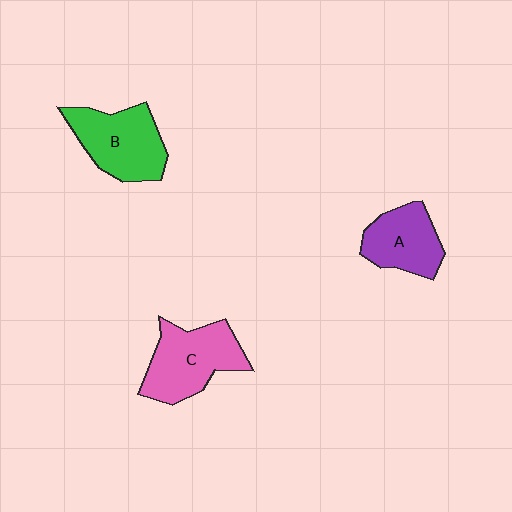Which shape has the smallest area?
Shape A (purple).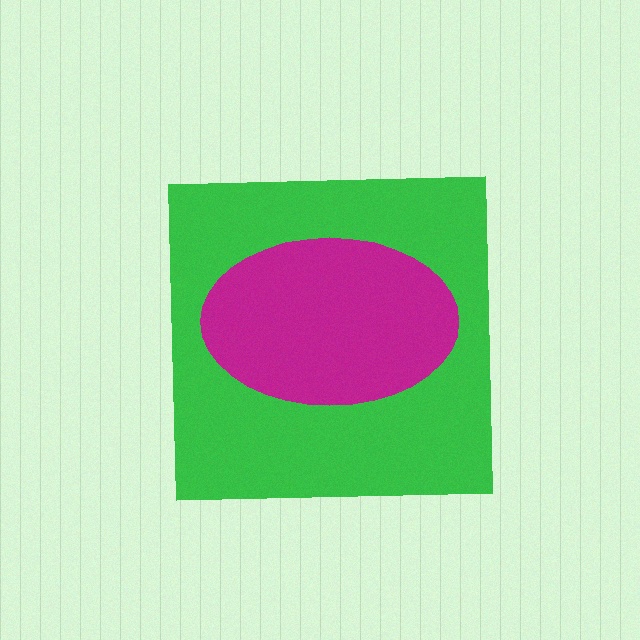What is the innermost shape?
The magenta ellipse.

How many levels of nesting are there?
2.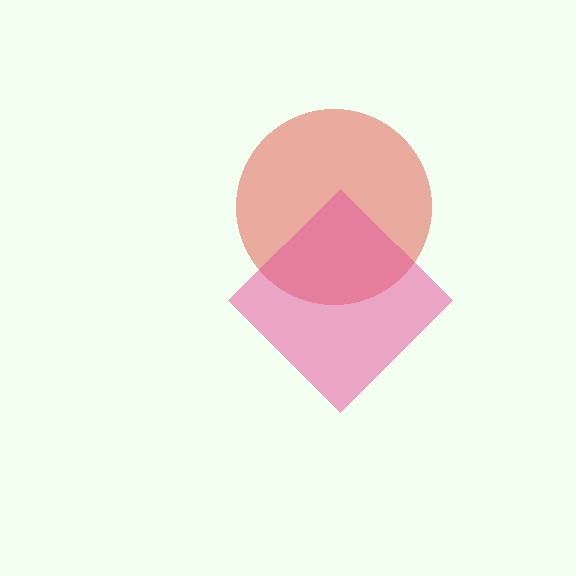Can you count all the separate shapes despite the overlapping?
Yes, there are 2 separate shapes.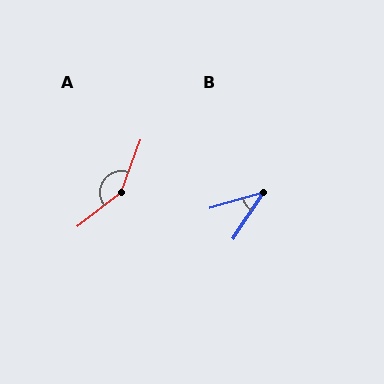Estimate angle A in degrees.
Approximately 148 degrees.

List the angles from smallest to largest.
B (40°), A (148°).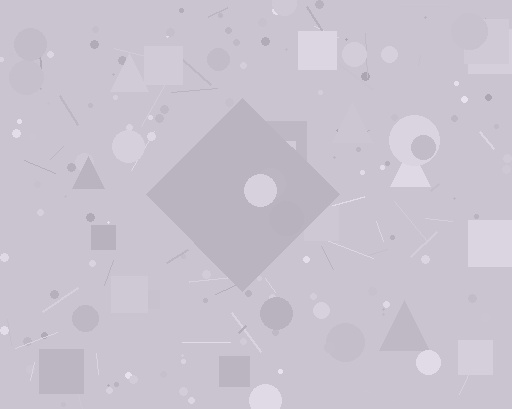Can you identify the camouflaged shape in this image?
The camouflaged shape is a diamond.